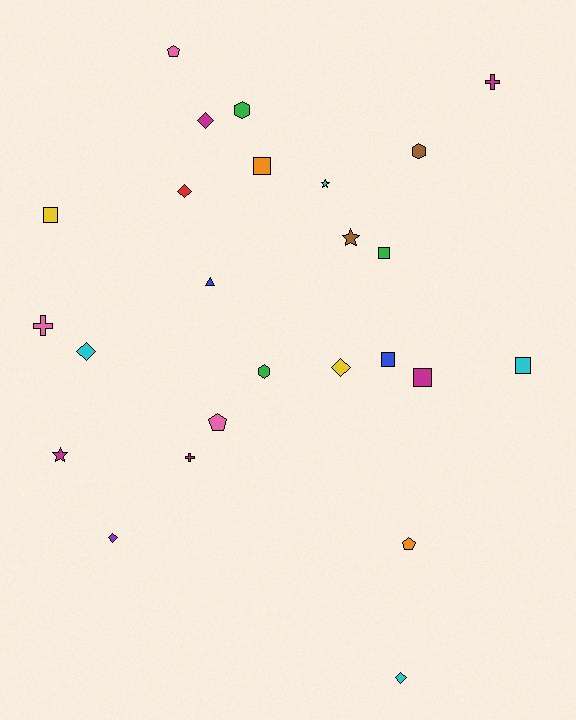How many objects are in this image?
There are 25 objects.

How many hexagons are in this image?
There are 3 hexagons.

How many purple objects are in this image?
There is 1 purple object.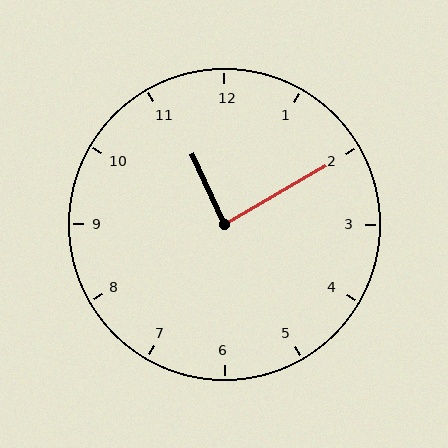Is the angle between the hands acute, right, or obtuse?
It is right.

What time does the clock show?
11:10.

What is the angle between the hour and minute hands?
Approximately 85 degrees.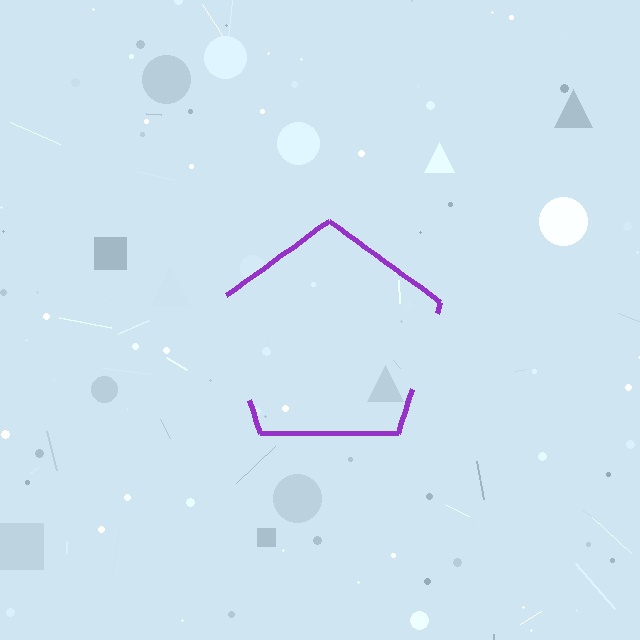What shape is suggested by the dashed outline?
The dashed outline suggests a pentagon.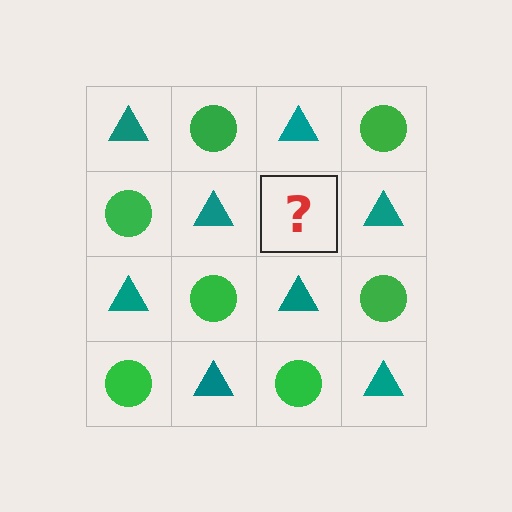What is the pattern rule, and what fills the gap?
The rule is that it alternates teal triangle and green circle in a checkerboard pattern. The gap should be filled with a green circle.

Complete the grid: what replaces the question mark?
The question mark should be replaced with a green circle.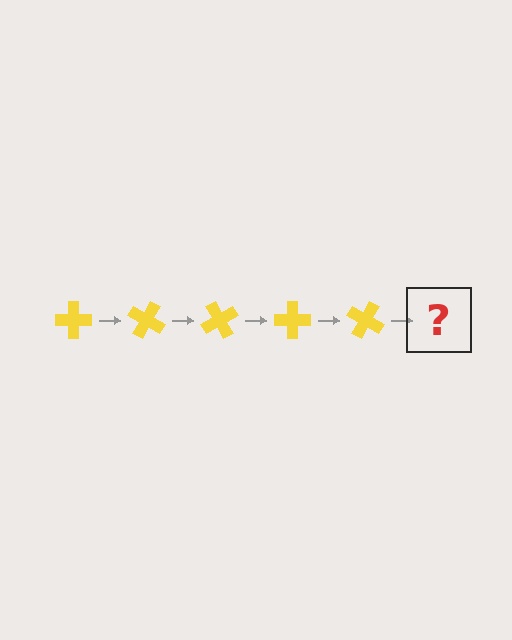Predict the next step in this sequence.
The next step is a yellow cross rotated 150 degrees.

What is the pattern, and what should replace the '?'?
The pattern is that the cross rotates 30 degrees each step. The '?' should be a yellow cross rotated 150 degrees.